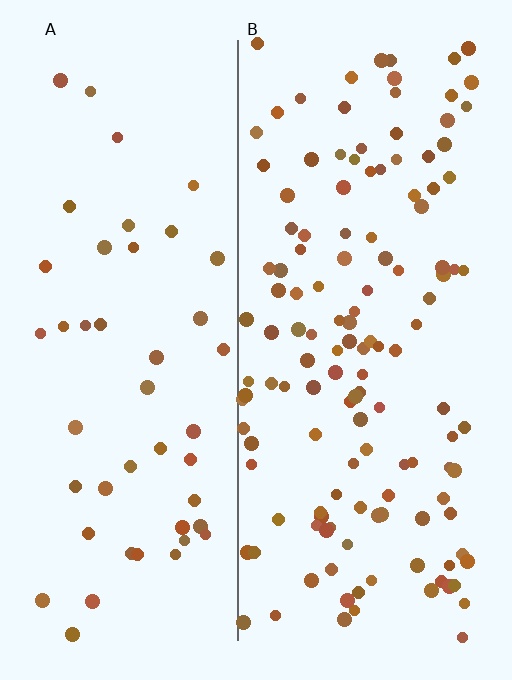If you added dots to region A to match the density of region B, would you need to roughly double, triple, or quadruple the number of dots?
Approximately triple.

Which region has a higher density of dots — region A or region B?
B (the right).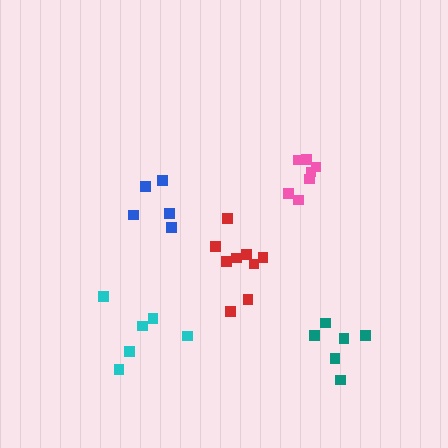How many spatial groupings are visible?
There are 5 spatial groupings.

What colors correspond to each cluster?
The clusters are colored: cyan, teal, blue, pink, red.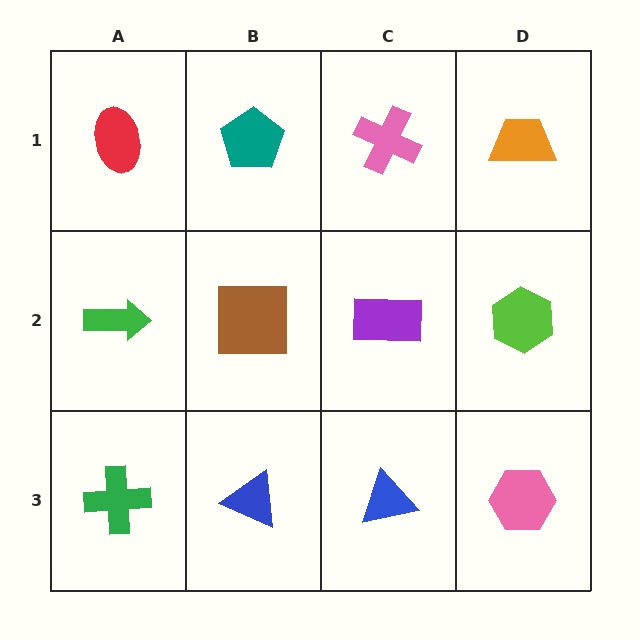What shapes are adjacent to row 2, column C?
A pink cross (row 1, column C), a blue triangle (row 3, column C), a brown square (row 2, column B), a lime hexagon (row 2, column D).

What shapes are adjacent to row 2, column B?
A teal pentagon (row 1, column B), a blue triangle (row 3, column B), a green arrow (row 2, column A), a purple rectangle (row 2, column C).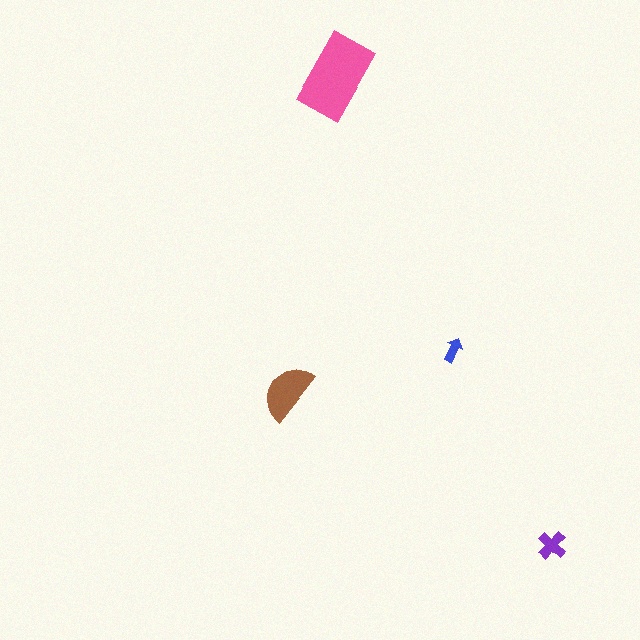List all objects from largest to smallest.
The pink rectangle, the brown semicircle, the purple cross, the blue arrow.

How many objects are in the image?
There are 4 objects in the image.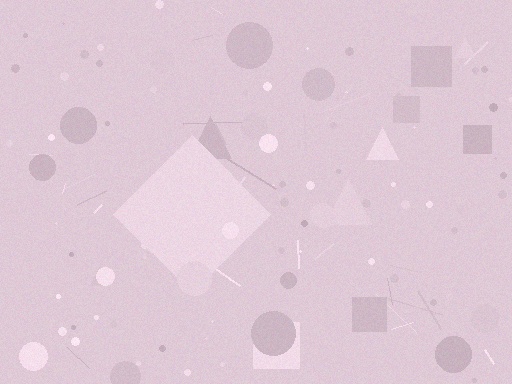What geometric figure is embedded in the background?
A diamond is embedded in the background.